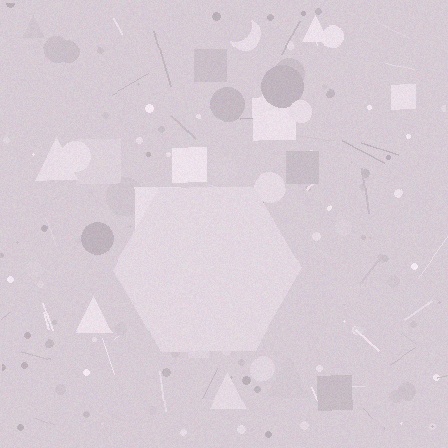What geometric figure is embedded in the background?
A hexagon is embedded in the background.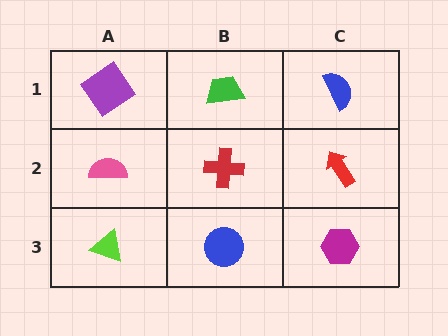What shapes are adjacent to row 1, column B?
A red cross (row 2, column B), a purple diamond (row 1, column A), a blue semicircle (row 1, column C).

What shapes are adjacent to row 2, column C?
A blue semicircle (row 1, column C), a magenta hexagon (row 3, column C), a red cross (row 2, column B).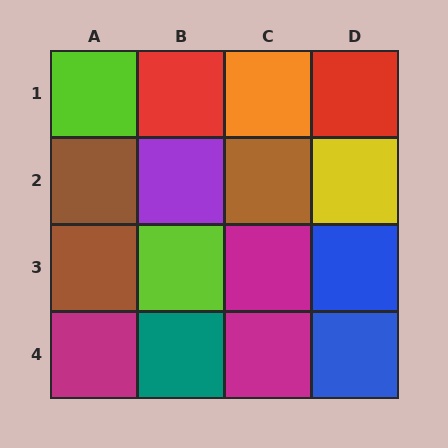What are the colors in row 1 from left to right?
Lime, red, orange, red.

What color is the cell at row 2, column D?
Yellow.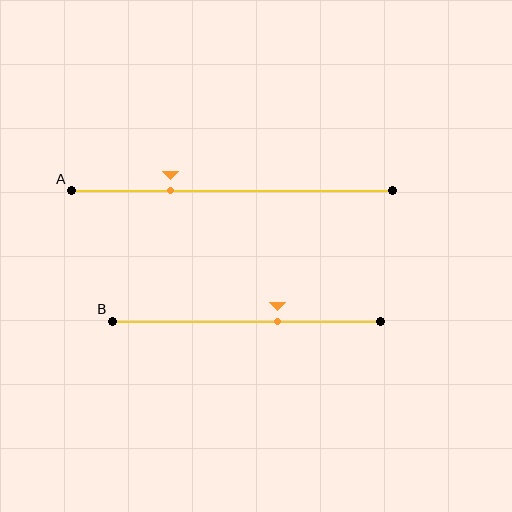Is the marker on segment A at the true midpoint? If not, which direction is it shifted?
No, the marker on segment A is shifted to the left by about 19% of the segment length.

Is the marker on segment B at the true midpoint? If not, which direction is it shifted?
No, the marker on segment B is shifted to the right by about 12% of the segment length.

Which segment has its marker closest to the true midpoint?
Segment B has its marker closest to the true midpoint.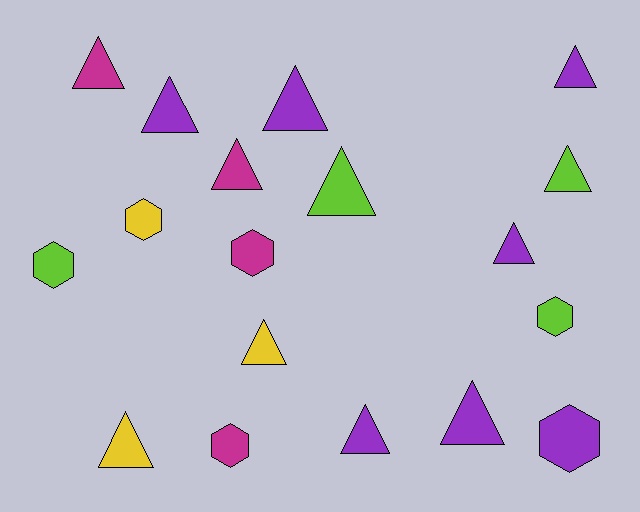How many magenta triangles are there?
There are 2 magenta triangles.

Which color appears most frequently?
Purple, with 7 objects.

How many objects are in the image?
There are 18 objects.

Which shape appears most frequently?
Triangle, with 12 objects.